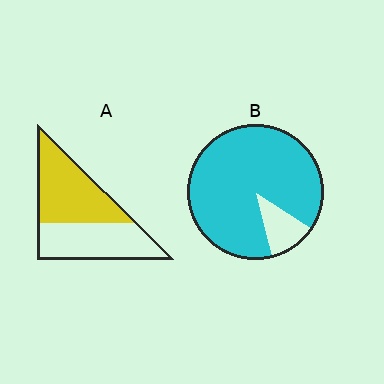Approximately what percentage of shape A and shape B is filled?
A is approximately 55% and B is approximately 90%.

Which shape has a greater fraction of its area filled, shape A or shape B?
Shape B.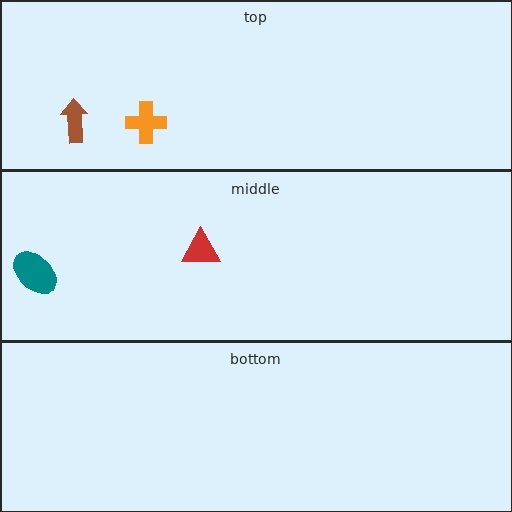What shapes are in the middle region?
The red triangle, the teal ellipse.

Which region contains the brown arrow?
The top region.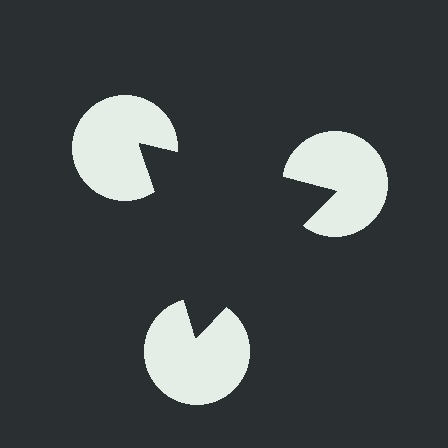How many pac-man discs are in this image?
There are 3 — one at each vertex of the illusory triangle.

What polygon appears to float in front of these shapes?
An illusory triangle — its edges are inferred from the aligned wedge cuts in the pac-man discs, not physically drawn.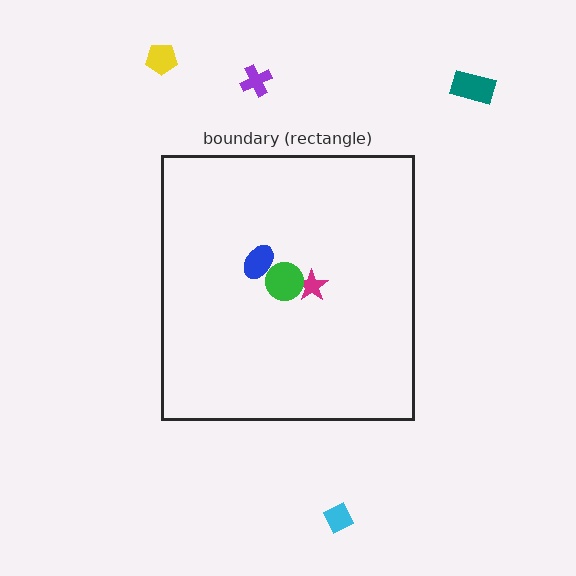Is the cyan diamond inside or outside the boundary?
Outside.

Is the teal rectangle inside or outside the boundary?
Outside.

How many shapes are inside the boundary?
3 inside, 4 outside.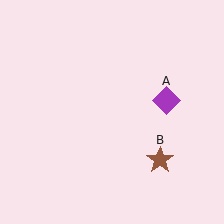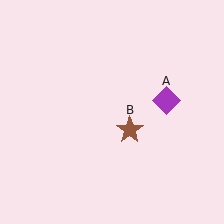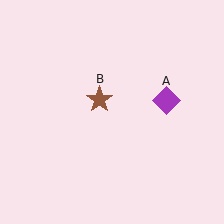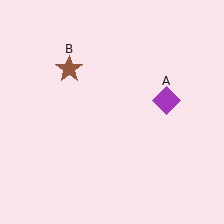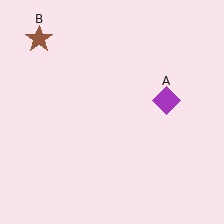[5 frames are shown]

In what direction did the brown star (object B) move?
The brown star (object B) moved up and to the left.